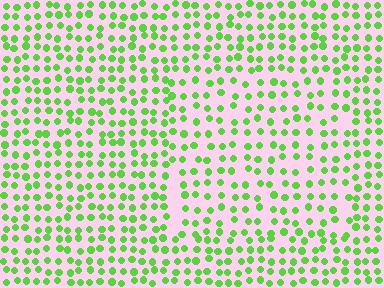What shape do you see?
I see a rectangle.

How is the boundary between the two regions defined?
The boundary is defined by a change in element density (approximately 1.4x ratio). All elements are the same color, size, and shape.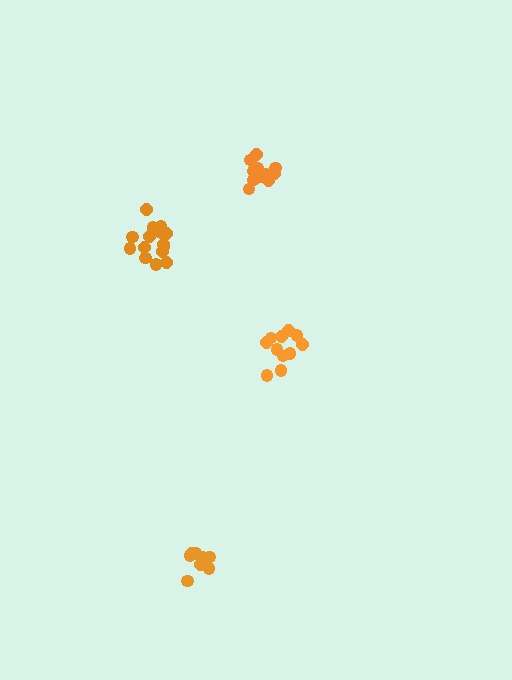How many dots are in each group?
Group 1: 15 dots, Group 2: 11 dots, Group 3: 14 dots, Group 4: 11 dots (51 total).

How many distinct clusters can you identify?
There are 4 distinct clusters.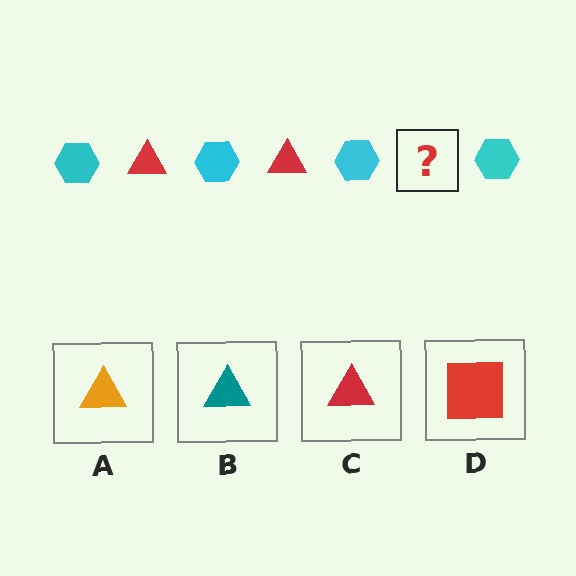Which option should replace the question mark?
Option C.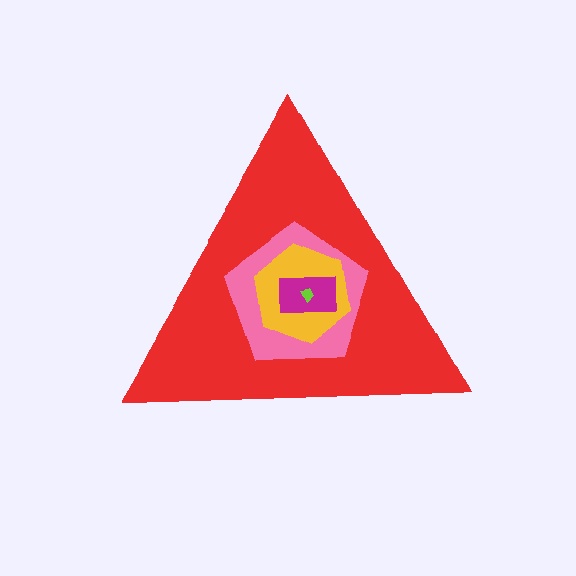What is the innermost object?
The lime trapezoid.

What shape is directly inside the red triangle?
The pink pentagon.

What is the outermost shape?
The red triangle.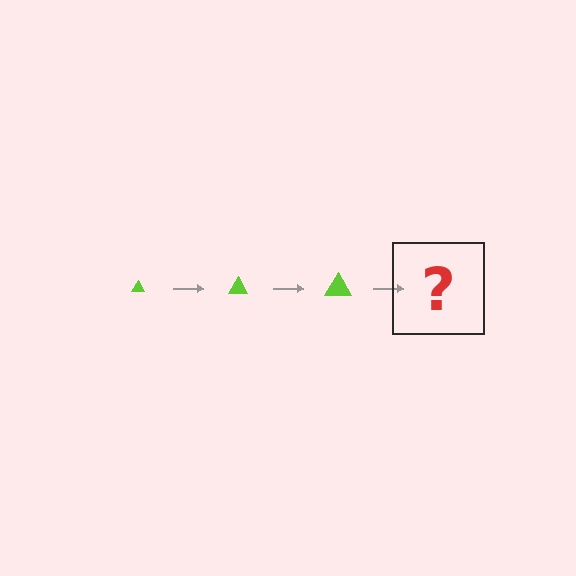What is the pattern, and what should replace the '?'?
The pattern is that the triangle gets progressively larger each step. The '?' should be a lime triangle, larger than the previous one.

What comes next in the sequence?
The next element should be a lime triangle, larger than the previous one.